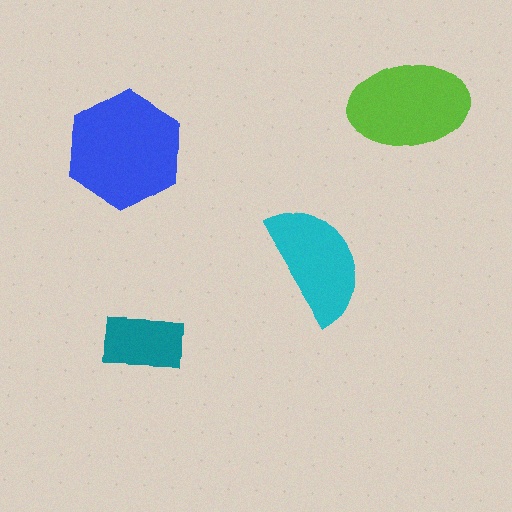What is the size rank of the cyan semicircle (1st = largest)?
3rd.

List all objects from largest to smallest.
The blue hexagon, the lime ellipse, the cyan semicircle, the teal rectangle.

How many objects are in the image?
There are 4 objects in the image.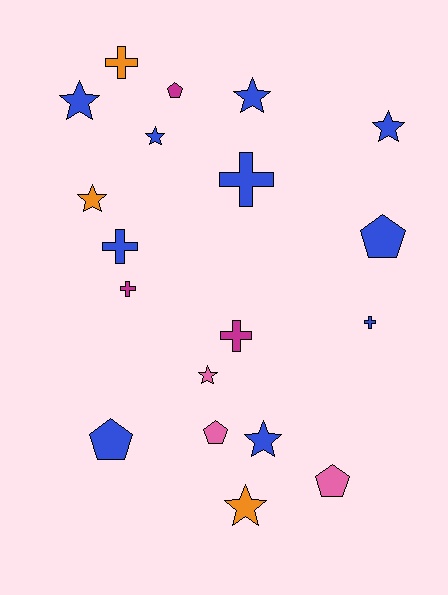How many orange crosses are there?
There is 1 orange cross.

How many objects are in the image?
There are 19 objects.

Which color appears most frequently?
Blue, with 10 objects.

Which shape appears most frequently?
Star, with 8 objects.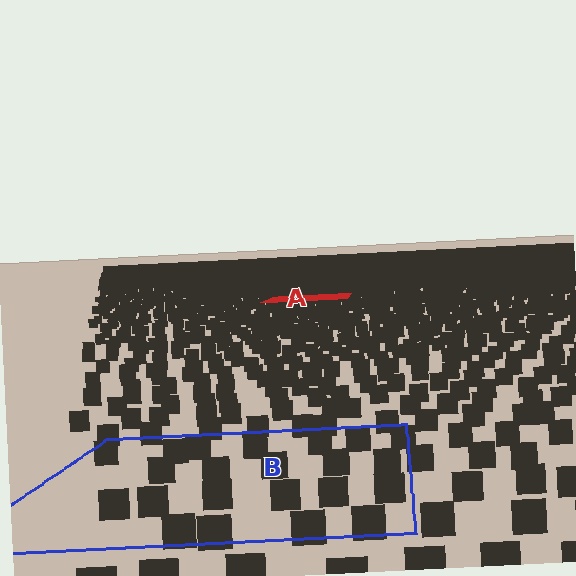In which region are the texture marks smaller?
The texture marks are smaller in region A, because it is farther away.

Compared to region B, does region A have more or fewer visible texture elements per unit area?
Region A has more texture elements per unit area — they are packed more densely because it is farther away.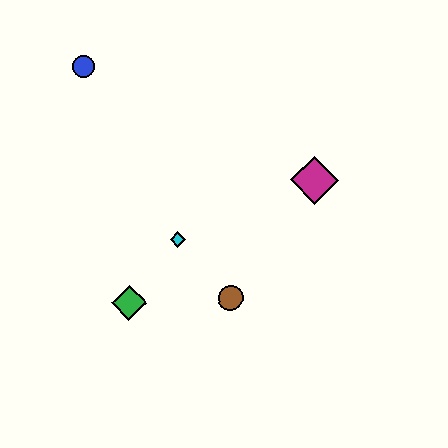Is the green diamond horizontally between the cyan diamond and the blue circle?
Yes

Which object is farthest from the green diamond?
The blue circle is farthest from the green diamond.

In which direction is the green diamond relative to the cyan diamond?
The green diamond is below the cyan diamond.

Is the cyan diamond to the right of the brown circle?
No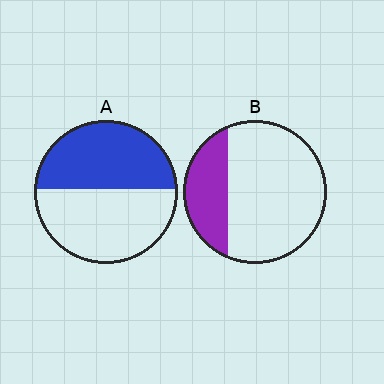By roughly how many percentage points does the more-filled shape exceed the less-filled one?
By roughly 20 percentage points (A over B).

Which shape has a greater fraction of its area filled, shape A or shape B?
Shape A.